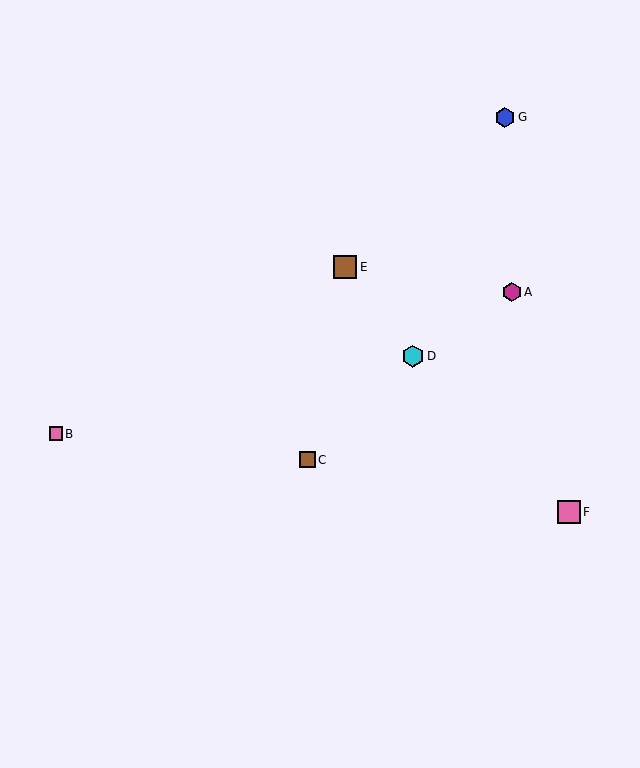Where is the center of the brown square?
The center of the brown square is at (307, 460).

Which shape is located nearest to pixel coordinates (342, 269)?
The brown square (labeled E) at (345, 267) is nearest to that location.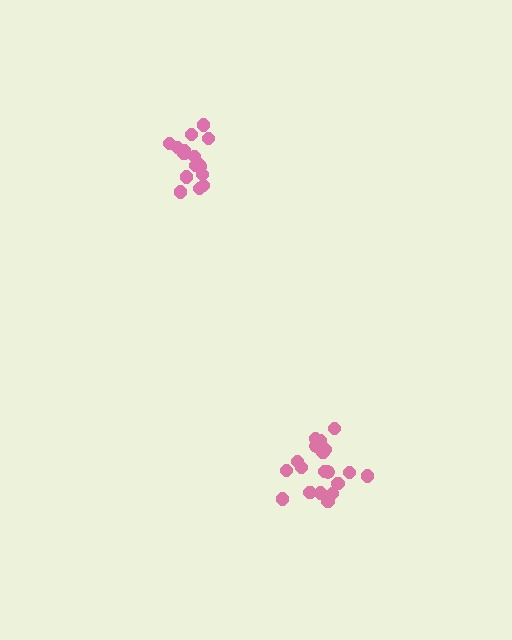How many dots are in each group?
Group 1: 19 dots, Group 2: 16 dots (35 total).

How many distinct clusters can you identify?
There are 2 distinct clusters.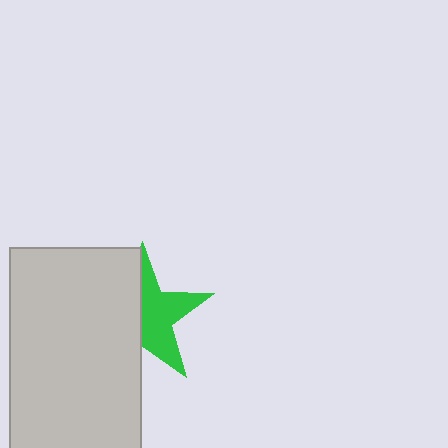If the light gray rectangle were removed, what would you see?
You would see the complete green star.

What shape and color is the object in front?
The object in front is a light gray rectangle.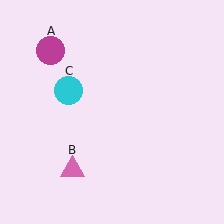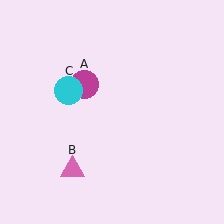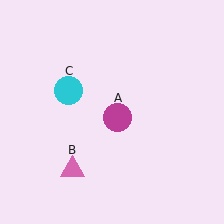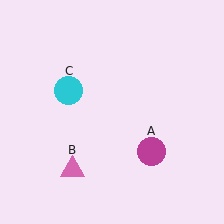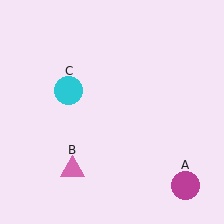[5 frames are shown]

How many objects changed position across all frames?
1 object changed position: magenta circle (object A).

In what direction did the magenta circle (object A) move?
The magenta circle (object A) moved down and to the right.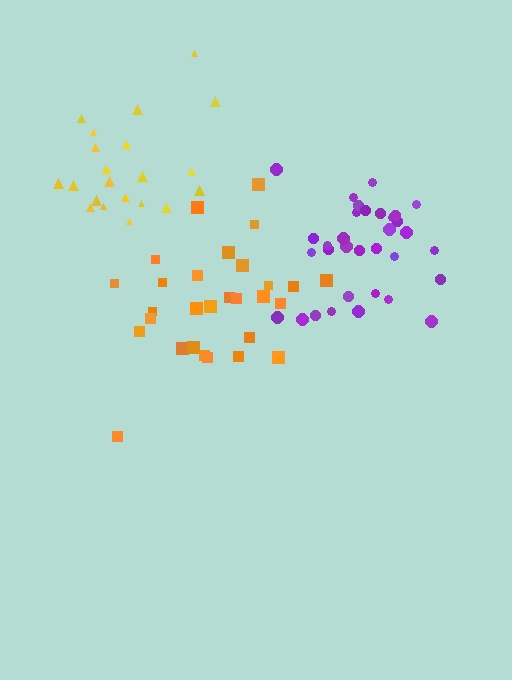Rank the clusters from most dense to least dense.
purple, orange, yellow.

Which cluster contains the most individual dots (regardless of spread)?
Purple (33).